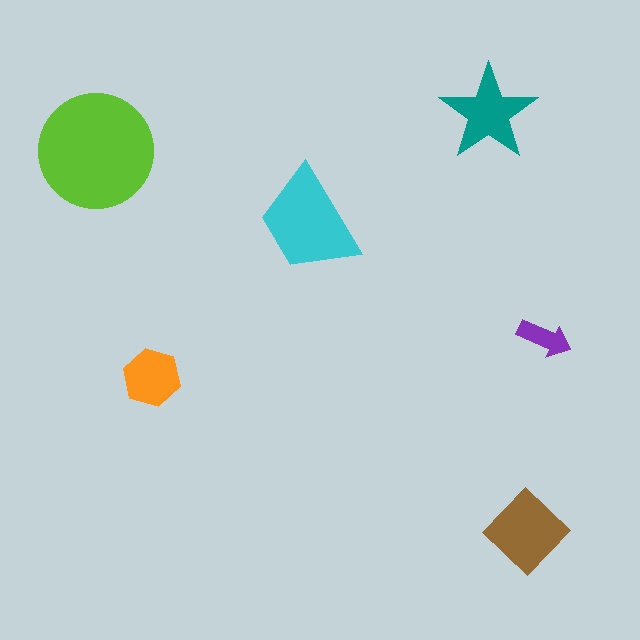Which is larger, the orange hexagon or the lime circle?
The lime circle.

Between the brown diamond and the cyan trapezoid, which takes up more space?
The cyan trapezoid.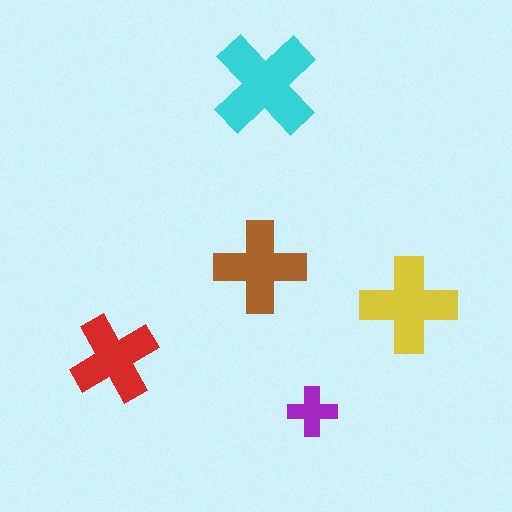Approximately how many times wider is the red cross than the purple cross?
About 2 times wider.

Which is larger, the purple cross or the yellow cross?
The yellow one.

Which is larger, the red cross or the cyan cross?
The cyan one.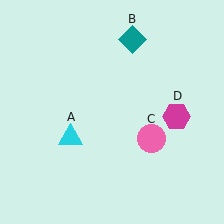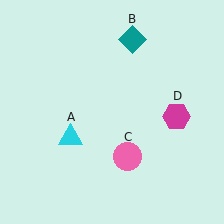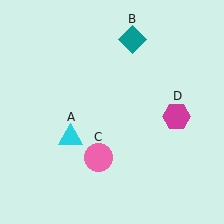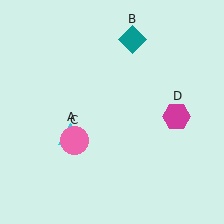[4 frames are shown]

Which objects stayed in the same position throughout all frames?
Cyan triangle (object A) and teal diamond (object B) and magenta hexagon (object D) remained stationary.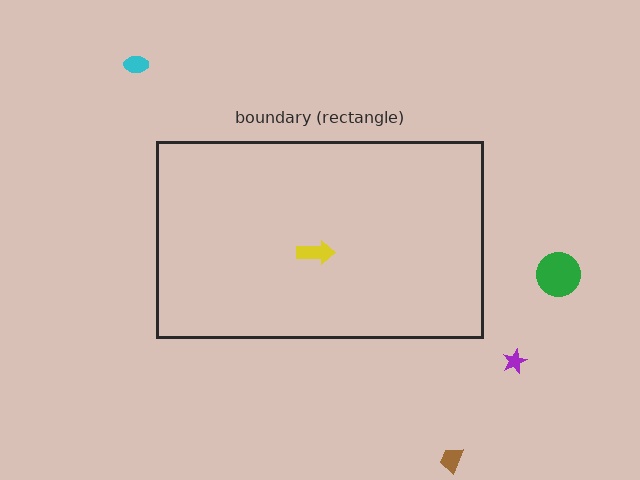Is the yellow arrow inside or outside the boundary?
Inside.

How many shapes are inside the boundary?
1 inside, 4 outside.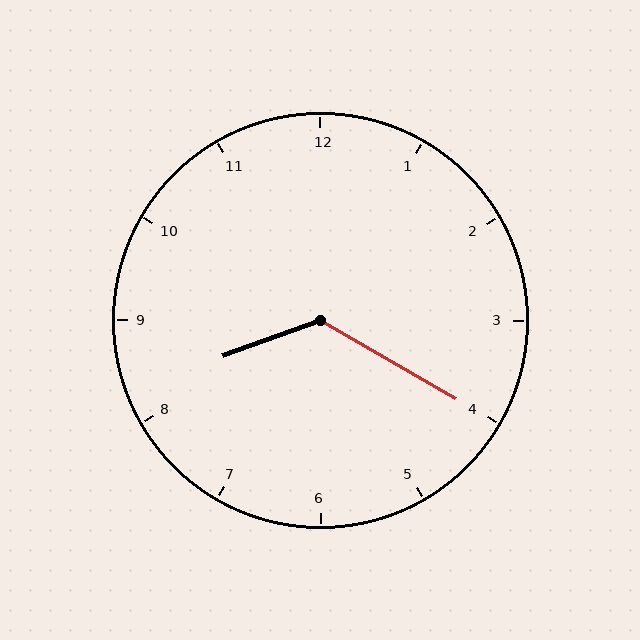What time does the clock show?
8:20.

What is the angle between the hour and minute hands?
Approximately 130 degrees.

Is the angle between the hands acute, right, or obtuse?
It is obtuse.